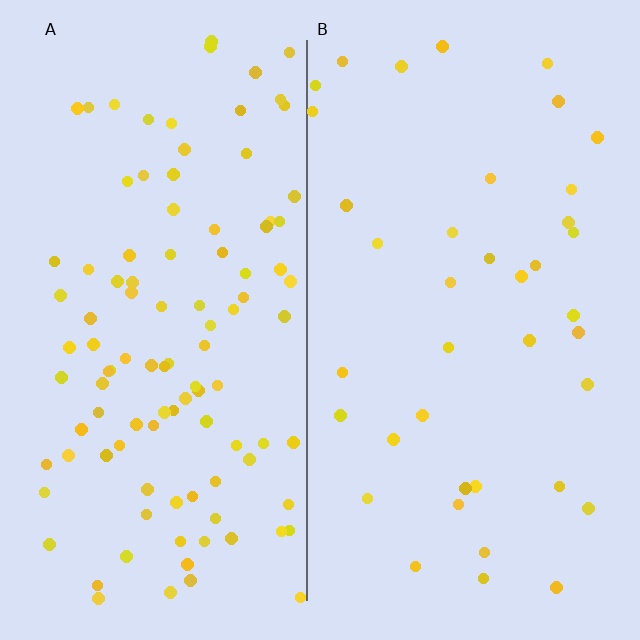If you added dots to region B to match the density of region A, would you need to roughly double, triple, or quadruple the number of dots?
Approximately triple.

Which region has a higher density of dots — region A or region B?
A (the left).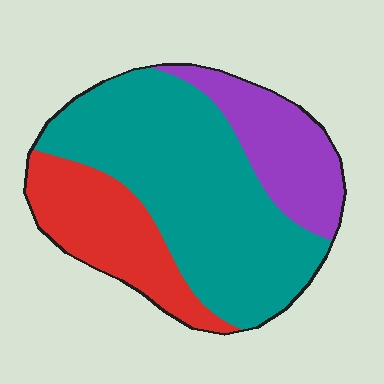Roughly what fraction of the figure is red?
Red covers roughly 25% of the figure.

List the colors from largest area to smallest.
From largest to smallest: teal, red, purple.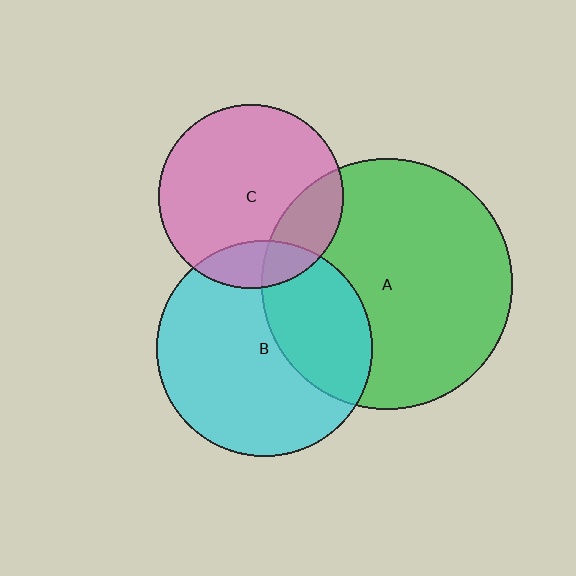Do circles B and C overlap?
Yes.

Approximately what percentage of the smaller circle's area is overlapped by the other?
Approximately 15%.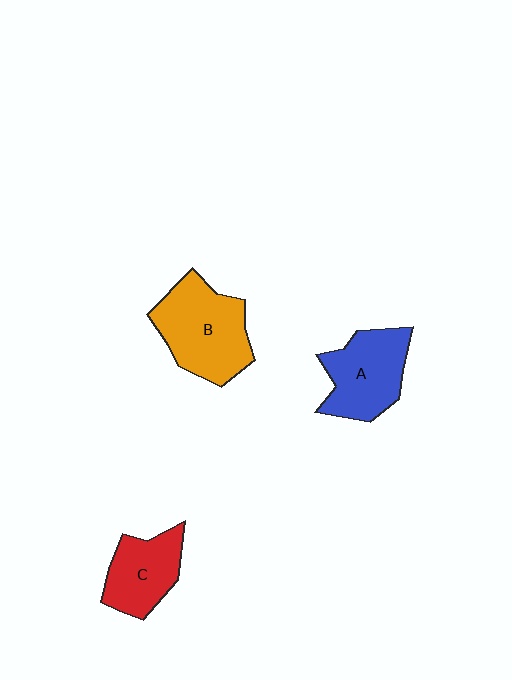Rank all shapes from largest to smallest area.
From largest to smallest: B (orange), A (blue), C (red).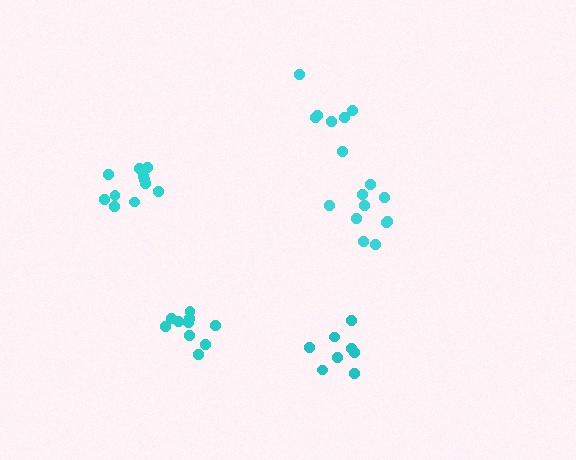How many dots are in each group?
Group 1: 10 dots, Group 2: 10 dots, Group 3: 7 dots, Group 4: 11 dots, Group 5: 8 dots (46 total).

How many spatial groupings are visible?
There are 5 spatial groupings.